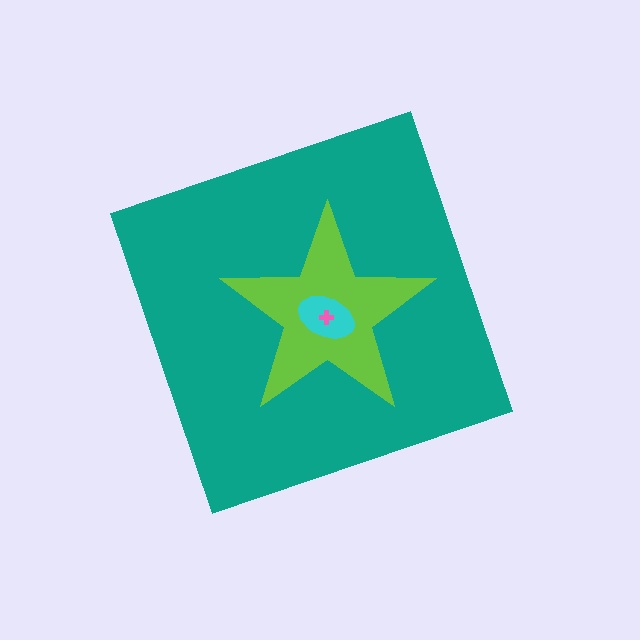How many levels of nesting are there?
4.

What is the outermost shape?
The teal diamond.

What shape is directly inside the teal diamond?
The lime star.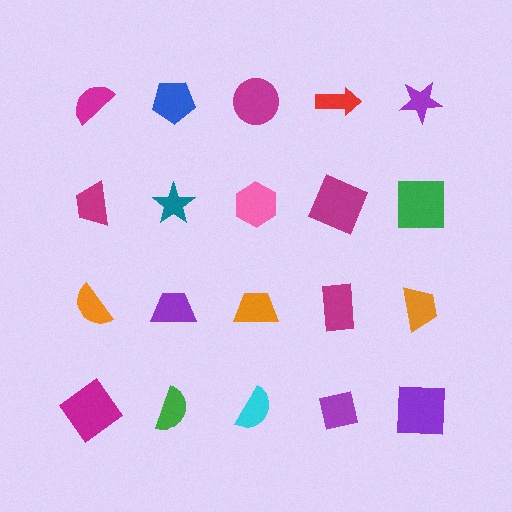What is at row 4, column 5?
A purple square.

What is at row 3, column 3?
An orange trapezoid.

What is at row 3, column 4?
A magenta rectangle.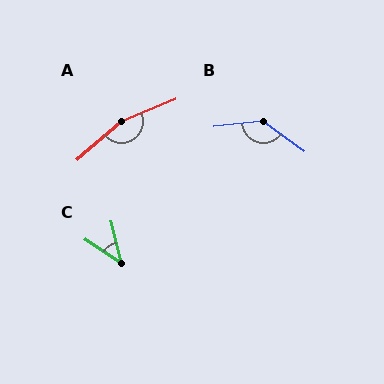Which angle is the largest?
A, at approximately 162 degrees.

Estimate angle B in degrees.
Approximately 137 degrees.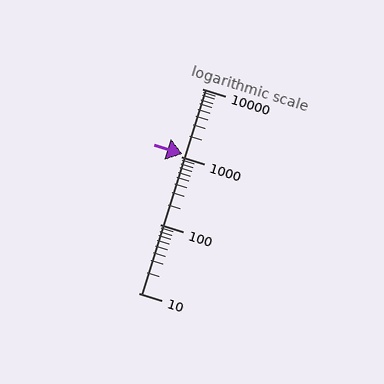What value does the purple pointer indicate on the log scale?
The pointer indicates approximately 1100.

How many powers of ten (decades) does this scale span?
The scale spans 3 decades, from 10 to 10000.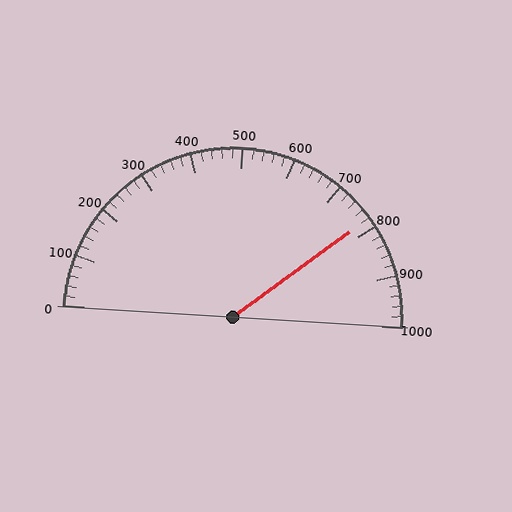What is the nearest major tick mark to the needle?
The nearest major tick mark is 800.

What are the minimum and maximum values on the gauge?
The gauge ranges from 0 to 1000.